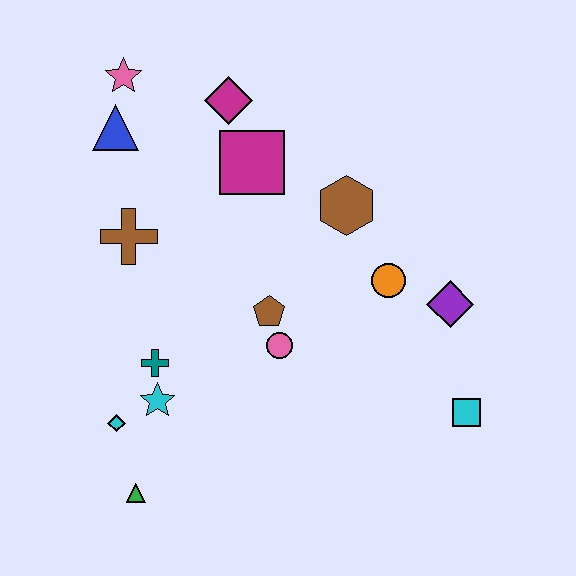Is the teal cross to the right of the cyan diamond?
Yes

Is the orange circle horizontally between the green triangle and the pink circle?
No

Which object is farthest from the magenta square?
The green triangle is farthest from the magenta square.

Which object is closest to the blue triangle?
The pink star is closest to the blue triangle.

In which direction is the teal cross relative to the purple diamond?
The teal cross is to the left of the purple diamond.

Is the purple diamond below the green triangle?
No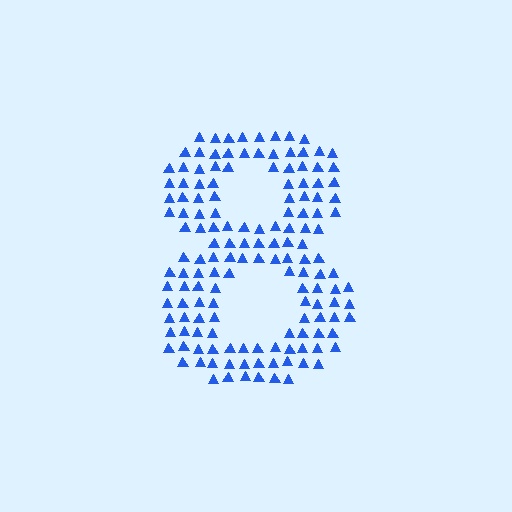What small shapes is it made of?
It is made of small triangles.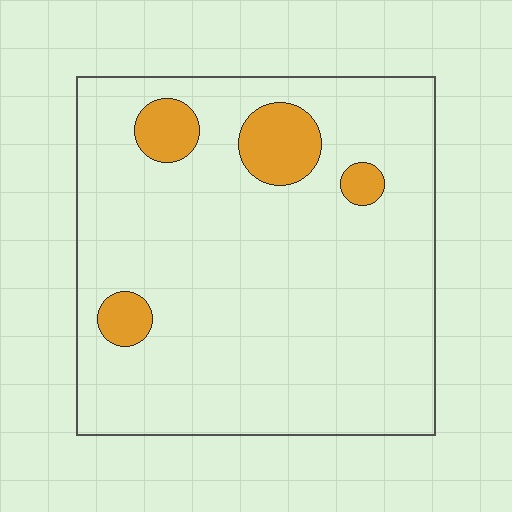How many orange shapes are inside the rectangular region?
4.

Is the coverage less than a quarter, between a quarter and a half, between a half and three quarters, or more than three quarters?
Less than a quarter.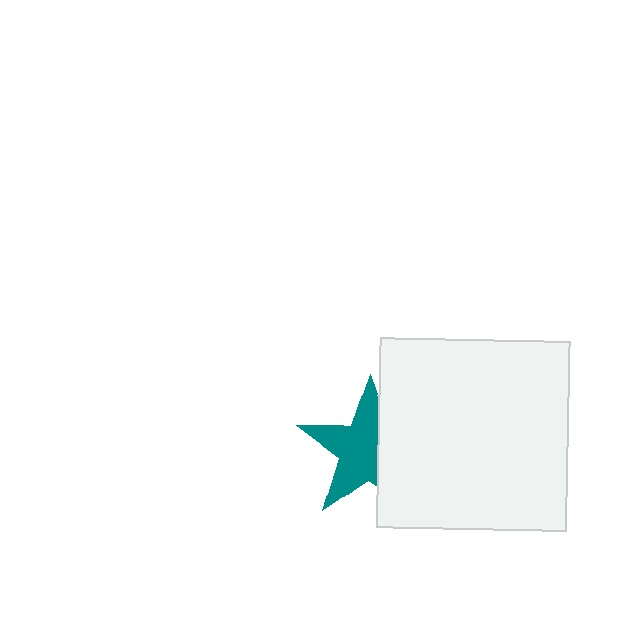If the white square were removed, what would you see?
You would see the complete teal star.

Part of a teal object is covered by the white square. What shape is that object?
It is a star.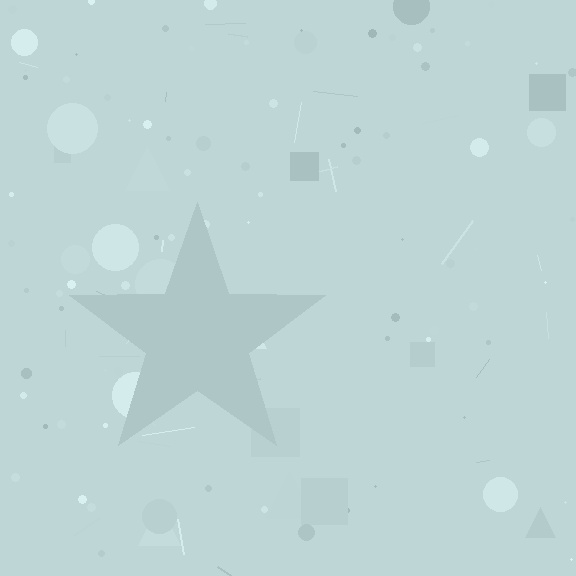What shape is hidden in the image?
A star is hidden in the image.